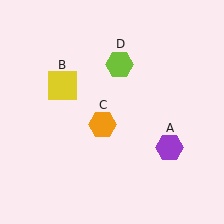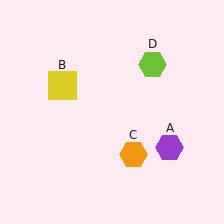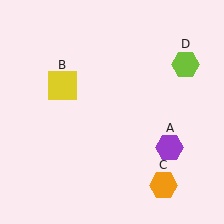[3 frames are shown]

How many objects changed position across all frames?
2 objects changed position: orange hexagon (object C), lime hexagon (object D).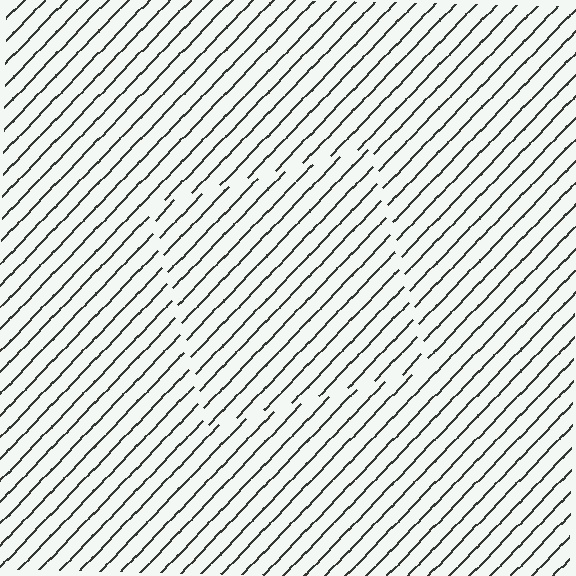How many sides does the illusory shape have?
4 sides — the line-ends trace a square.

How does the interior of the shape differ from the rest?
The interior of the shape contains the same grating, shifted by half a period — the contour is defined by the phase discontinuity where line-ends from the inner and outer gratings abut.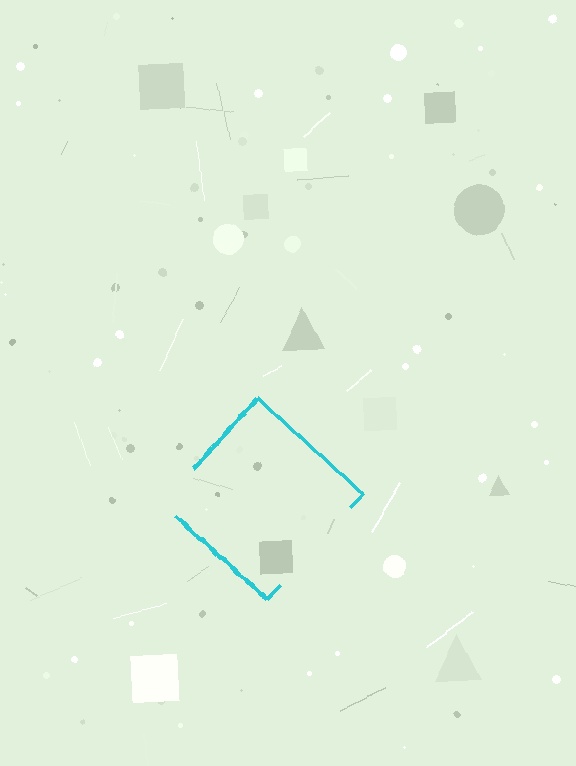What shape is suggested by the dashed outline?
The dashed outline suggests a diamond.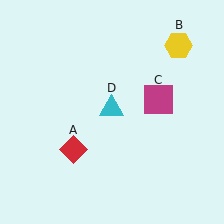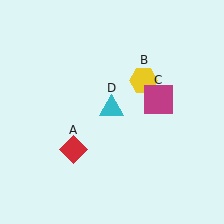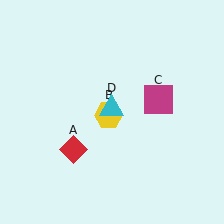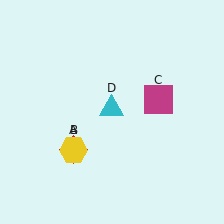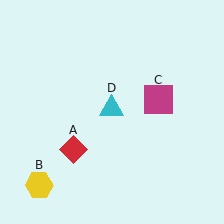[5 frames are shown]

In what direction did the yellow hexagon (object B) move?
The yellow hexagon (object B) moved down and to the left.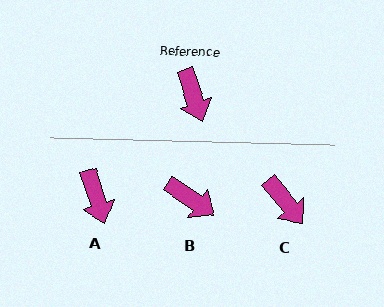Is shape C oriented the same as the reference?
No, it is off by about 21 degrees.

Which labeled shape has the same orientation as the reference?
A.